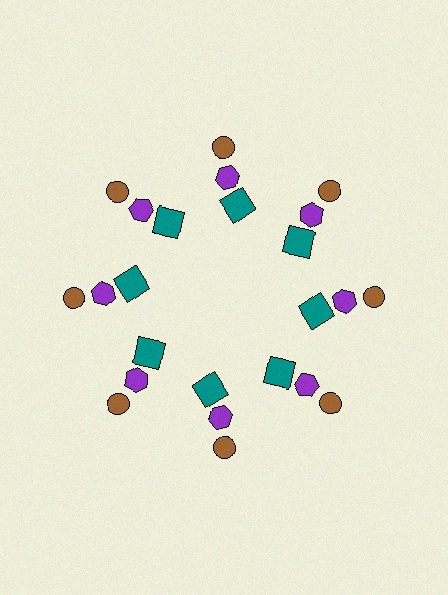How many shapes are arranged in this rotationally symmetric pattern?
There are 24 shapes, arranged in 8 groups of 3.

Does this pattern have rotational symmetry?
Yes, this pattern has 8-fold rotational symmetry. It looks the same after rotating 45 degrees around the center.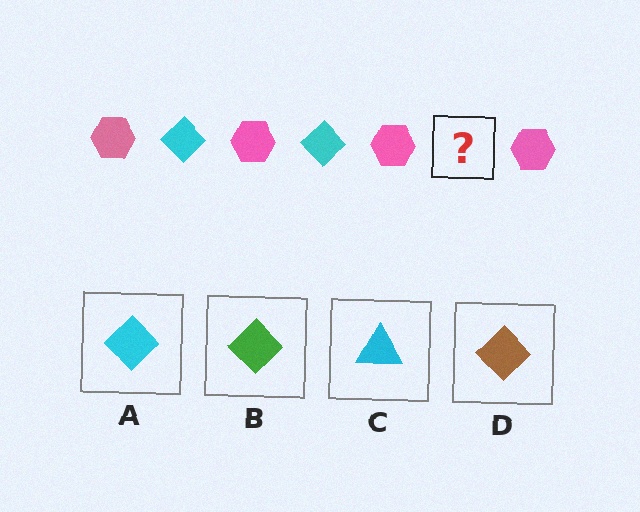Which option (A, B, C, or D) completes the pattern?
A.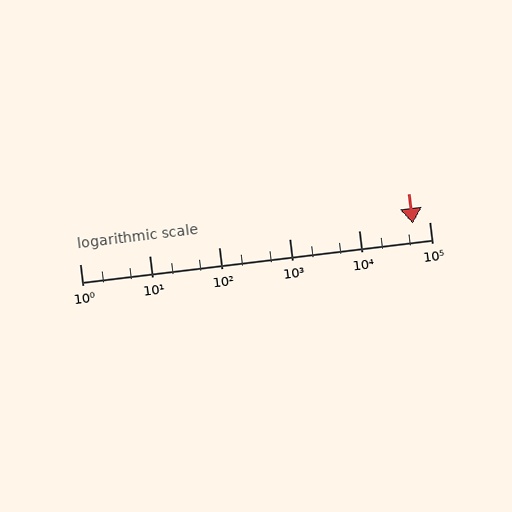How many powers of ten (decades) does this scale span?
The scale spans 5 decades, from 1 to 100000.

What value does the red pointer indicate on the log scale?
The pointer indicates approximately 59000.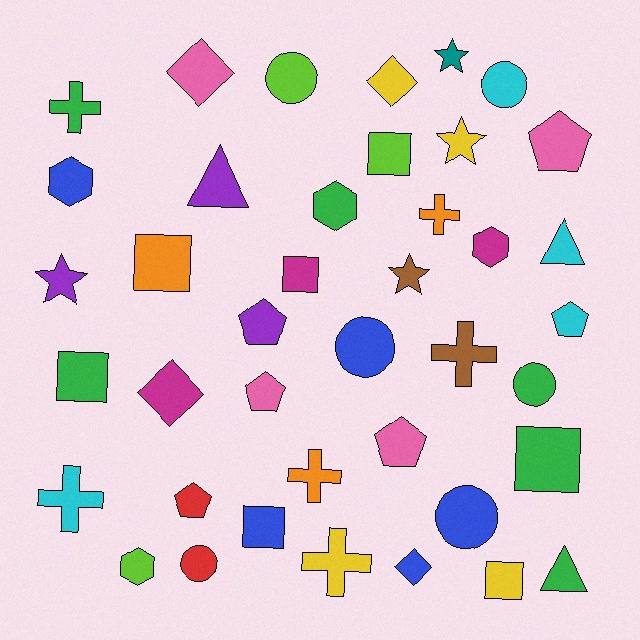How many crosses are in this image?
There are 6 crosses.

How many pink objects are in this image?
There are 4 pink objects.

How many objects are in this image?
There are 40 objects.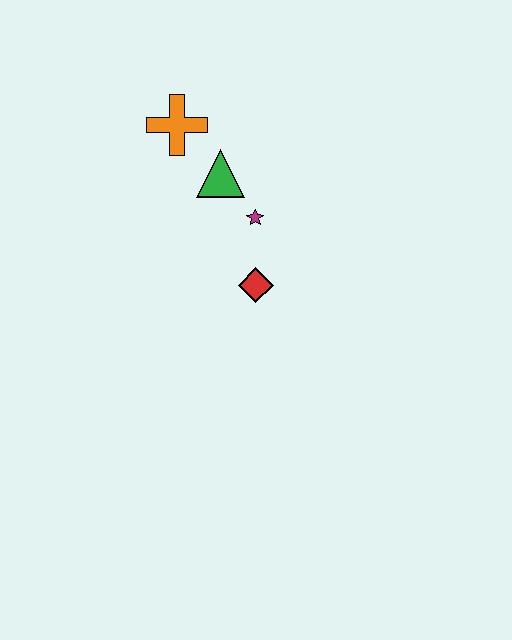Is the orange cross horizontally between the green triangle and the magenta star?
No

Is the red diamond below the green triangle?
Yes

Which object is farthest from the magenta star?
The orange cross is farthest from the magenta star.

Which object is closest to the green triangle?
The magenta star is closest to the green triangle.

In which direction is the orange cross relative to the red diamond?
The orange cross is above the red diamond.